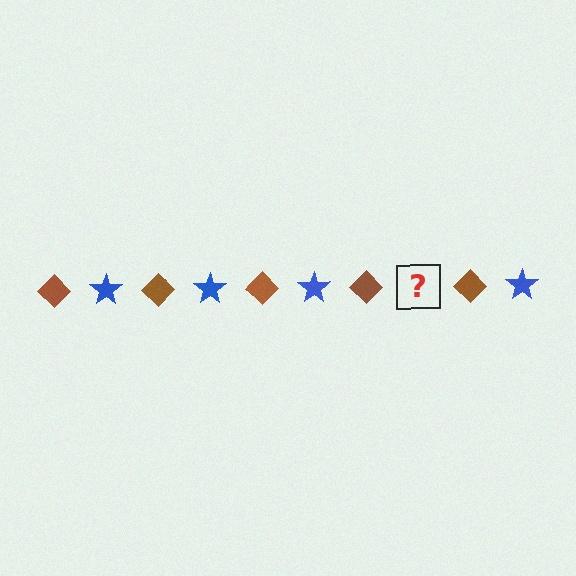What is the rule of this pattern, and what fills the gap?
The rule is that the pattern alternates between brown diamond and blue star. The gap should be filled with a blue star.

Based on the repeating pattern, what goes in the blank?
The blank should be a blue star.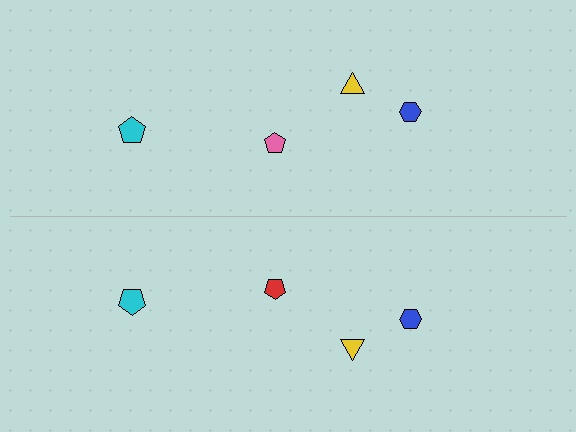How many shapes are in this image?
There are 8 shapes in this image.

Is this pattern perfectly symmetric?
No, the pattern is not perfectly symmetric. The red pentagon on the bottom side breaks the symmetry — its mirror counterpart is pink.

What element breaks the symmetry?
The red pentagon on the bottom side breaks the symmetry — its mirror counterpart is pink.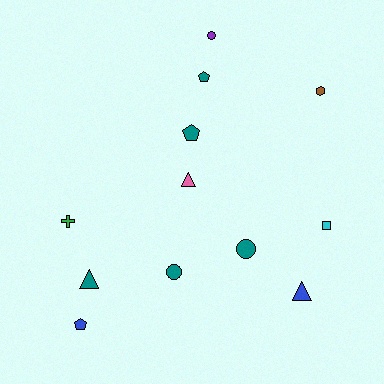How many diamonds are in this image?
There are no diamonds.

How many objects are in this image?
There are 12 objects.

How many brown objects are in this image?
There is 1 brown object.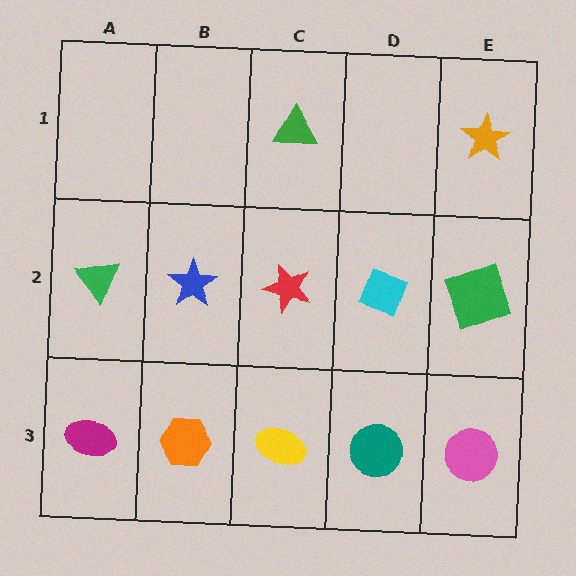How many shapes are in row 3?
5 shapes.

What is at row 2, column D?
A cyan diamond.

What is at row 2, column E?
A green square.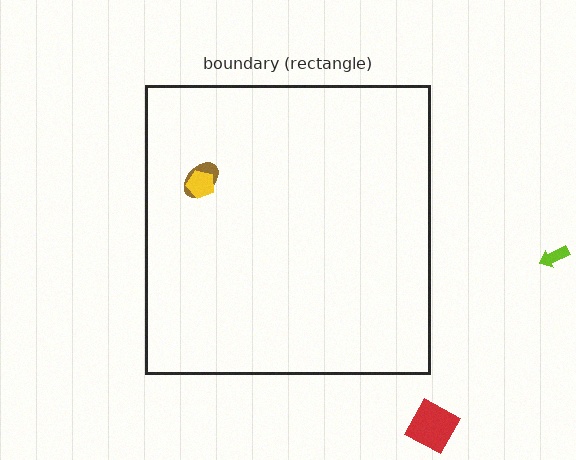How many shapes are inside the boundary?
2 inside, 2 outside.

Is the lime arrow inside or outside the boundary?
Outside.